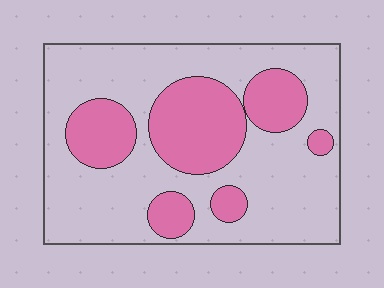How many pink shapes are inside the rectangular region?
6.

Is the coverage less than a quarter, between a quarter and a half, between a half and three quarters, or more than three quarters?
Between a quarter and a half.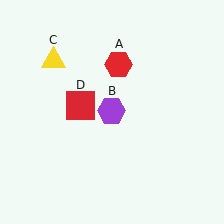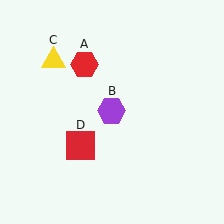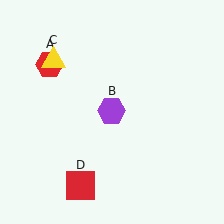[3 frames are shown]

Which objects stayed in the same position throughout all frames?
Purple hexagon (object B) and yellow triangle (object C) remained stationary.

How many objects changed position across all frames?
2 objects changed position: red hexagon (object A), red square (object D).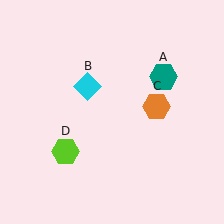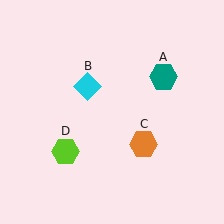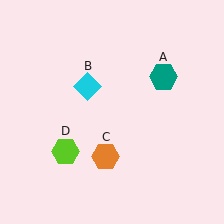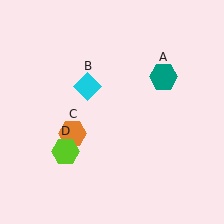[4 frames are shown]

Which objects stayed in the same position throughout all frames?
Teal hexagon (object A) and cyan diamond (object B) and lime hexagon (object D) remained stationary.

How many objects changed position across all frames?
1 object changed position: orange hexagon (object C).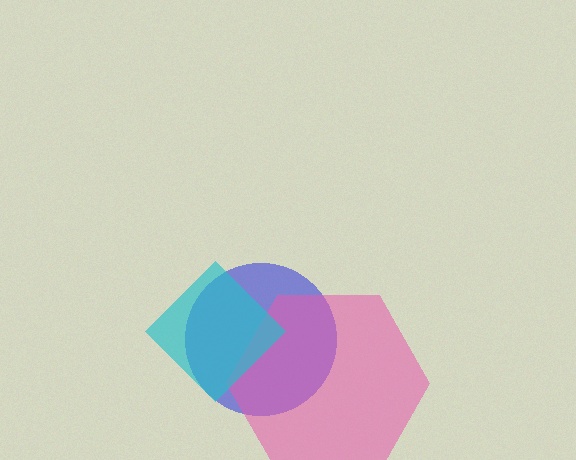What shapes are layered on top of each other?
The layered shapes are: a blue circle, a pink hexagon, a cyan diamond.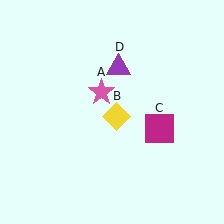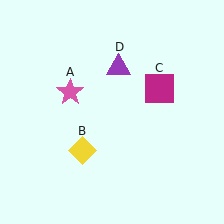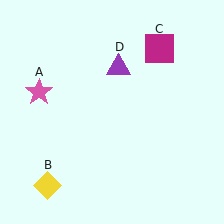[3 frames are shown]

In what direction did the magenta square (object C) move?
The magenta square (object C) moved up.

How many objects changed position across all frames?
3 objects changed position: pink star (object A), yellow diamond (object B), magenta square (object C).